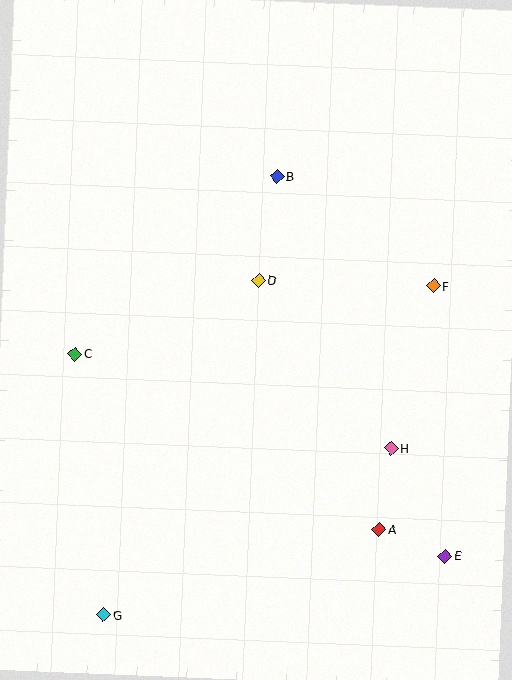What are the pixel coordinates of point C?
Point C is at (75, 354).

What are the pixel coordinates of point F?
Point F is at (434, 286).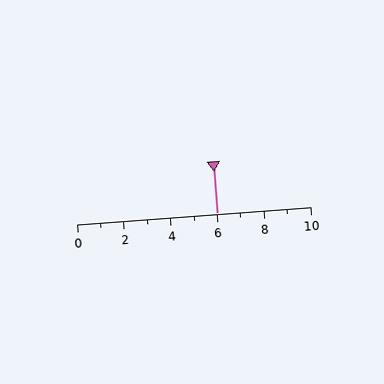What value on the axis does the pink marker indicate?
The marker indicates approximately 6.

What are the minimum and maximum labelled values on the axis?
The axis runs from 0 to 10.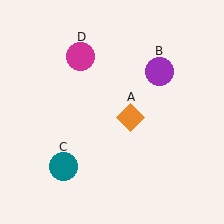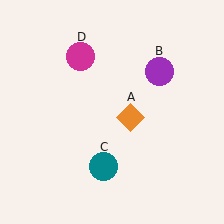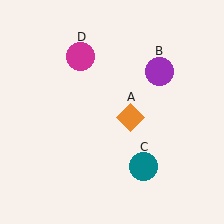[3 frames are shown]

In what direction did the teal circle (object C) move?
The teal circle (object C) moved right.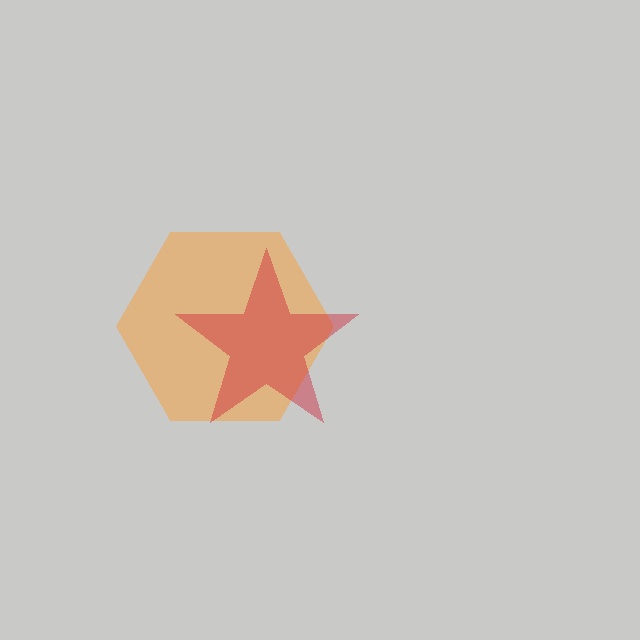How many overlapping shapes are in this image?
There are 2 overlapping shapes in the image.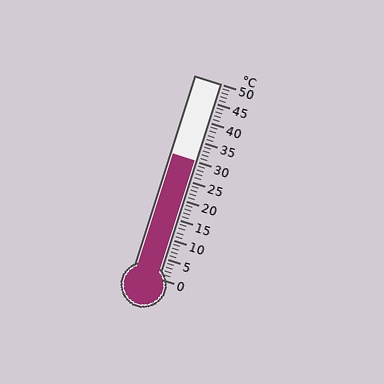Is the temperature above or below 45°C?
The temperature is below 45°C.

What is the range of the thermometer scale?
The thermometer scale ranges from 0°C to 50°C.